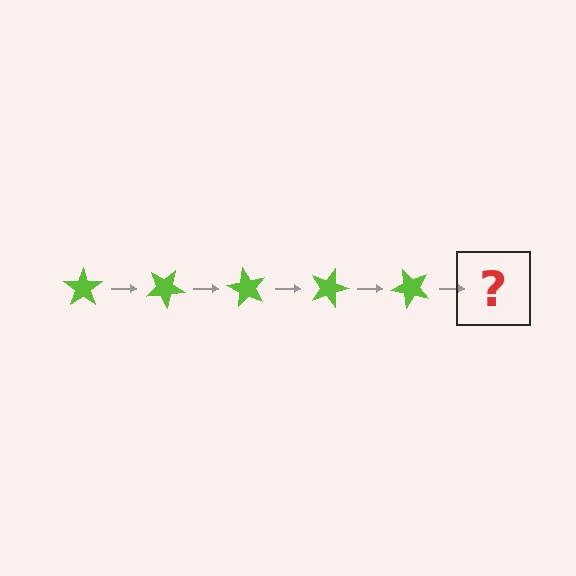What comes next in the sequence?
The next element should be a lime star rotated 150 degrees.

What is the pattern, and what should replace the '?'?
The pattern is that the star rotates 30 degrees each step. The '?' should be a lime star rotated 150 degrees.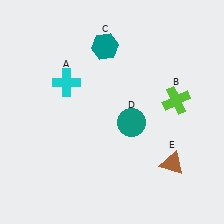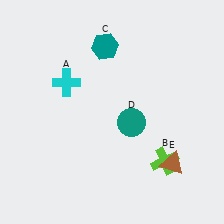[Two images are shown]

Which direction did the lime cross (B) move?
The lime cross (B) moved down.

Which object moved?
The lime cross (B) moved down.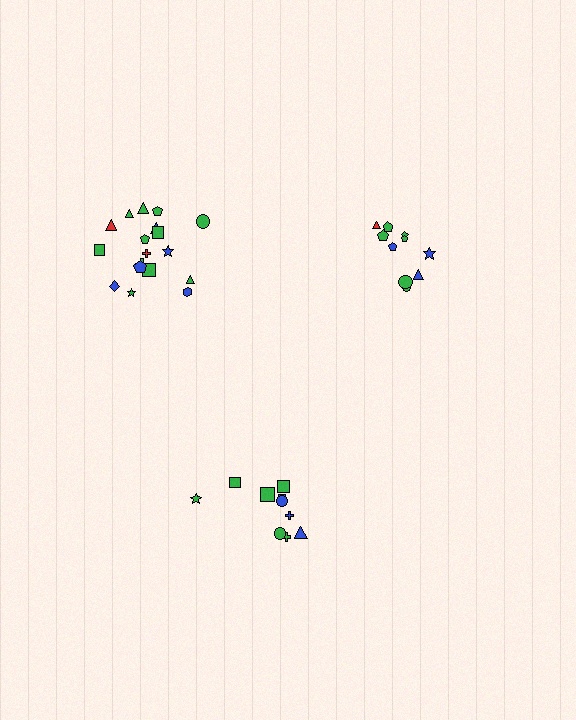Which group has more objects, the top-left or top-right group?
The top-left group.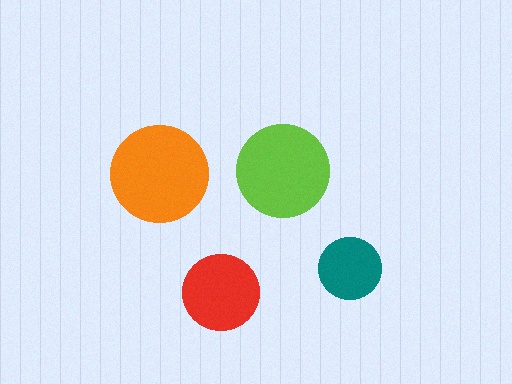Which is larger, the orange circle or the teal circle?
The orange one.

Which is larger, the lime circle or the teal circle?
The lime one.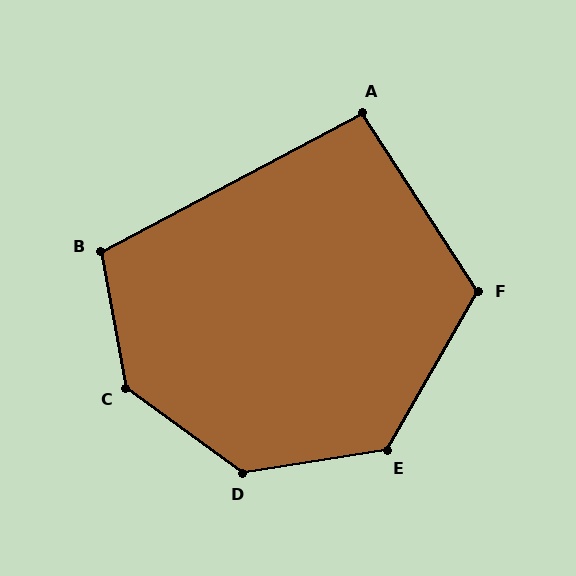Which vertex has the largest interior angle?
C, at approximately 136 degrees.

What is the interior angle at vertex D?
Approximately 135 degrees (obtuse).